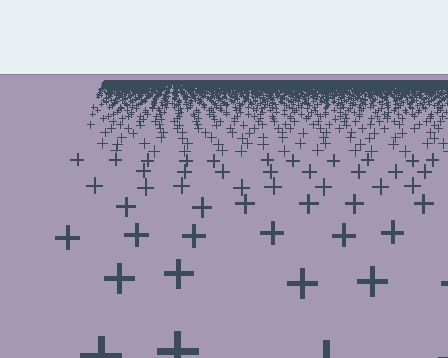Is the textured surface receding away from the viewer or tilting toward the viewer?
The surface is receding away from the viewer. Texture elements get smaller and denser toward the top.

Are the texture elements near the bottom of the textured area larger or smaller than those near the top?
Larger. Near the bottom, elements are closer to the viewer and appear at a bigger on-screen size.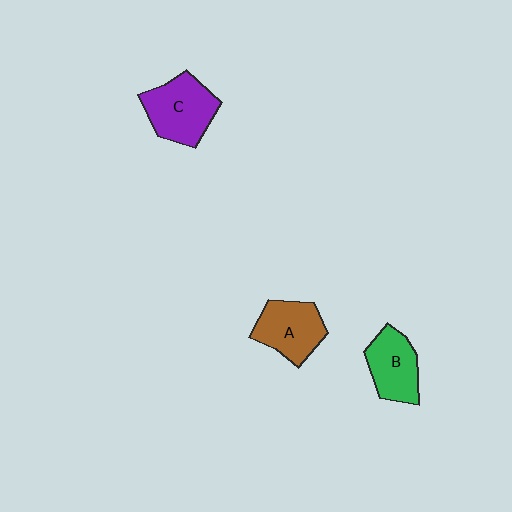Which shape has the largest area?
Shape C (purple).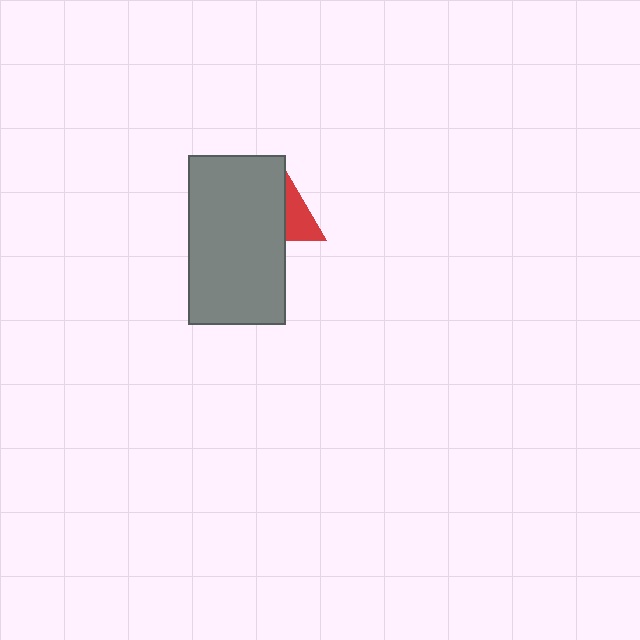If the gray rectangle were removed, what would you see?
You would see the complete red triangle.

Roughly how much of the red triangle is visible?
A small part of it is visible (roughly 36%).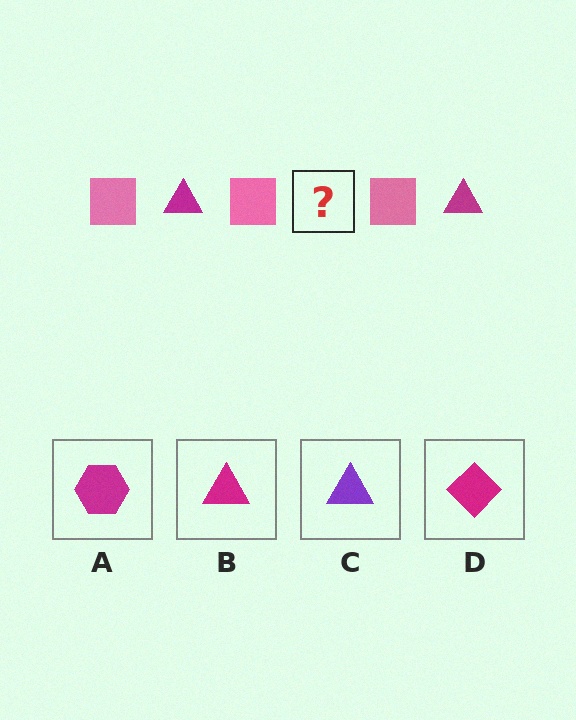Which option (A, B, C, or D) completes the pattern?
B.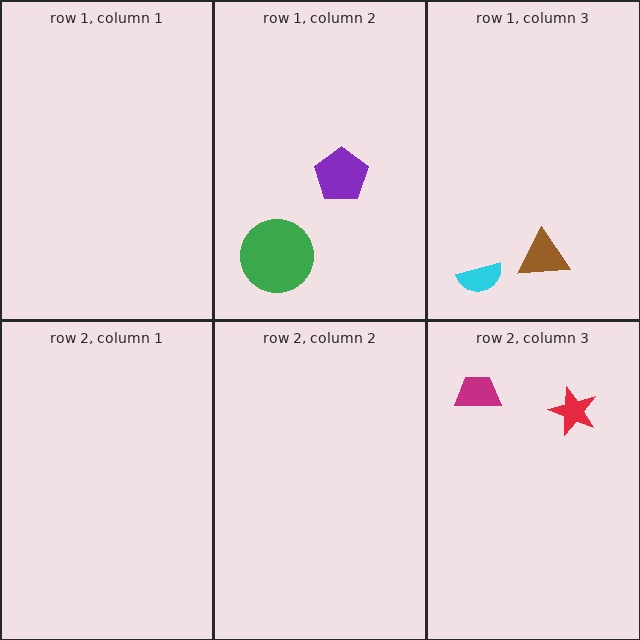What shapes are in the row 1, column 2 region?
The green circle, the purple pentagon.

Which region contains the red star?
The row 2, column 3 region.